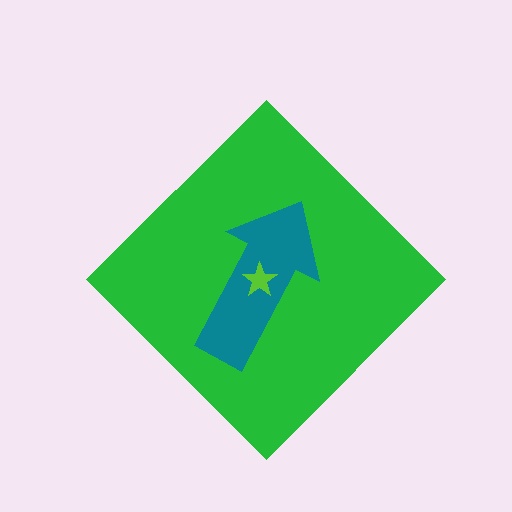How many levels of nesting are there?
3.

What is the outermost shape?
The green diamond.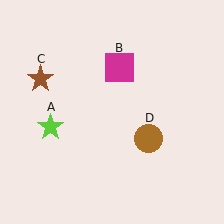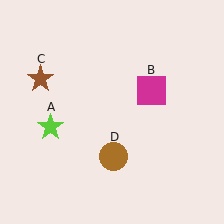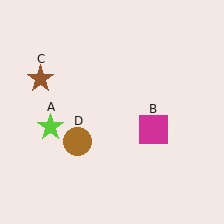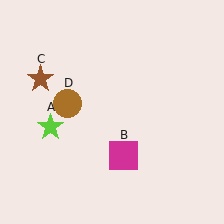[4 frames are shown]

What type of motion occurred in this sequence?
The magenta square (object B), brown circle (object D) rotated clockwise around the center of the scene.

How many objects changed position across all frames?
2 objects changed position: magenta square (object B), brown circle (object D).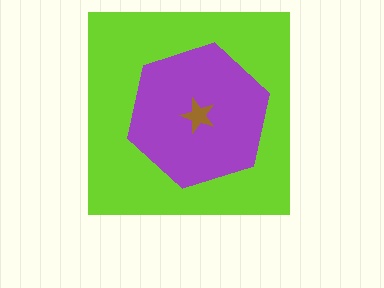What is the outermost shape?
The lime square.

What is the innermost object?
The brown star.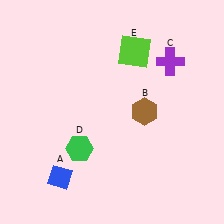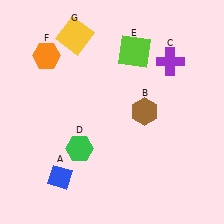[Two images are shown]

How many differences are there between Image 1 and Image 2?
There are 2 differences between the two images.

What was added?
An orange hexagon (F), a yellow square (G) were added in Image 2.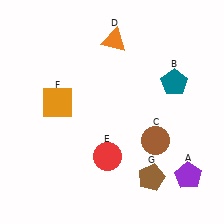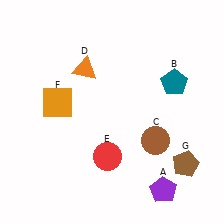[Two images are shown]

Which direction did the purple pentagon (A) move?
The purple pentagon (A) moved left.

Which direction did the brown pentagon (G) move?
The brown pentagon (G) moved right.